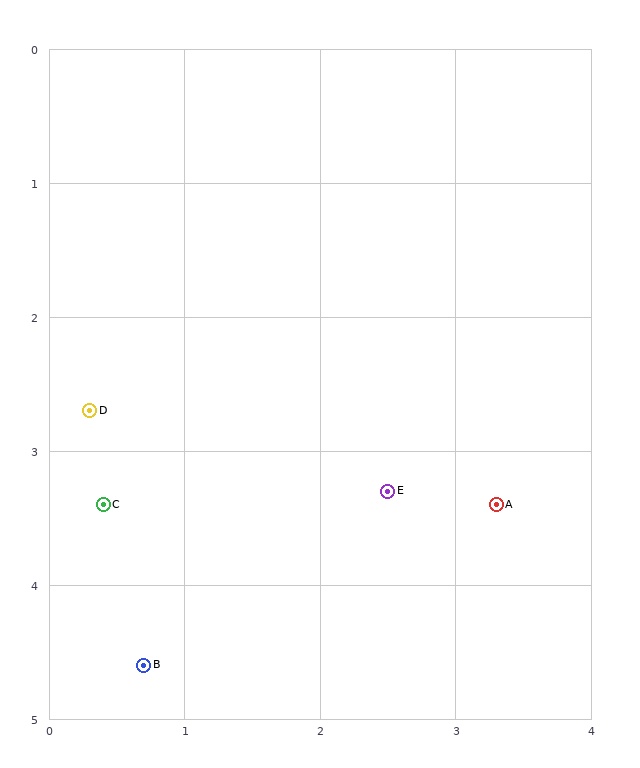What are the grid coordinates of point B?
Point B is at approximately (0.7, 4.6).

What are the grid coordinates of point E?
Point E is at approximately (2.5, 3.3).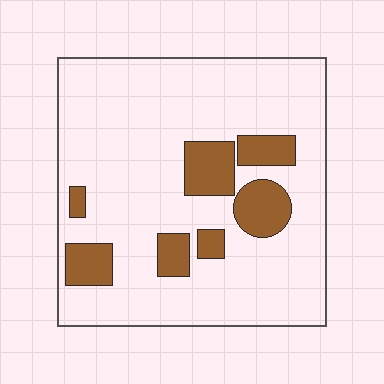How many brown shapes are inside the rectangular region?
7.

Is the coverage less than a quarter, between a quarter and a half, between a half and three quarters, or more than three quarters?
Less than a quarter.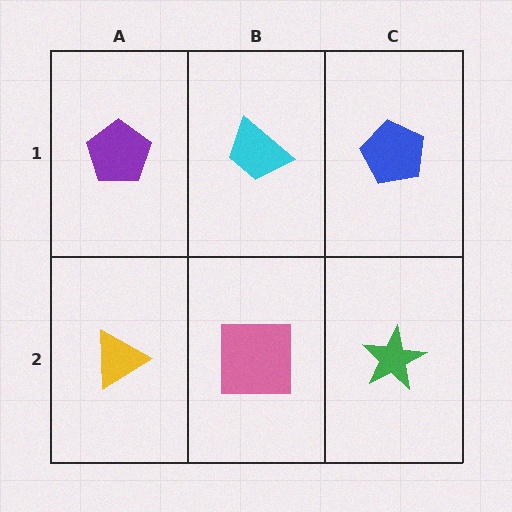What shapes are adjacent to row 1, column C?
A green star (row 2, column C), a cyan trapezoid (row 1, column B).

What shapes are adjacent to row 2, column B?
A cyan trapezoid (row 1, column B), a yellow triangle (row 2, column A), a green star (row 2, column C).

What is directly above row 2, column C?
A blue pentagon.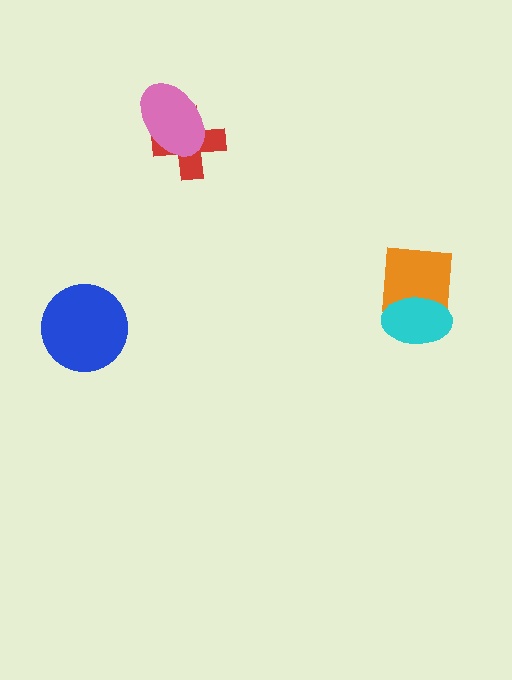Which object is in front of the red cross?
The pink ellipse is in front of the red cross.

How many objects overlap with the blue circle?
0 objects overlap with the blue circle.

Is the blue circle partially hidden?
No, no other shape covers it.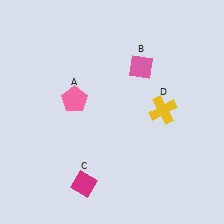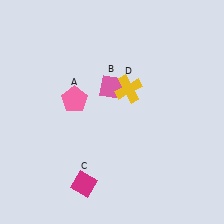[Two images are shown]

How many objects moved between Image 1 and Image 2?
2 objects moved between the two images.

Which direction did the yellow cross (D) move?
The yellow cross (D) moved left.